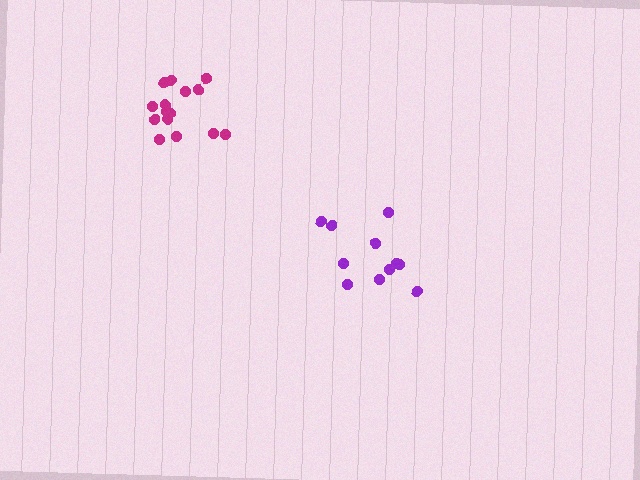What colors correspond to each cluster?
The clusters are colored: magenta, purple.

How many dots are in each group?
Group 1: 15 dots, Group 2: 11 dots (26 total).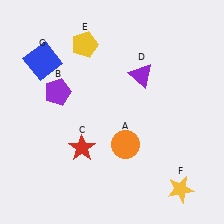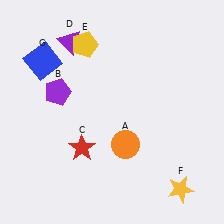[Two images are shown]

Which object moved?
The purple triangle (D) moved left.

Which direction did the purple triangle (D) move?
The purple triangle (D) moved left.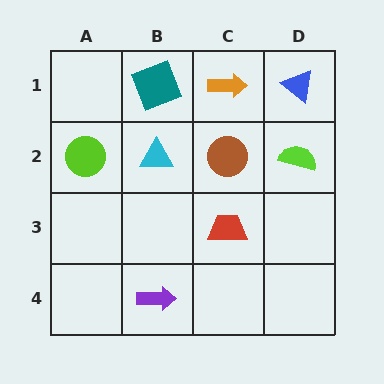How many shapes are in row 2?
4 shapes.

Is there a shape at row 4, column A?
No, that cell is empty.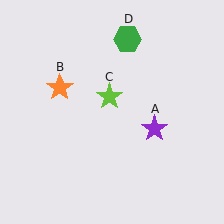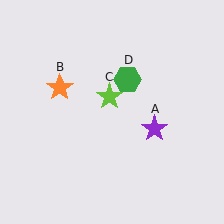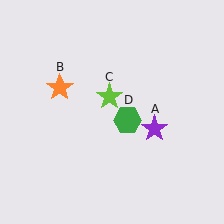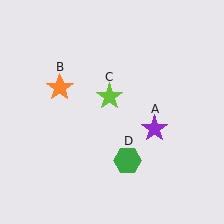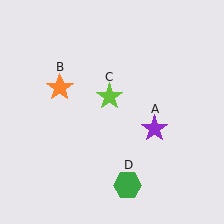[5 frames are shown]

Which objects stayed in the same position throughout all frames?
Purple star (object A) and orange star (object B) and lime star (object C) remained stationary.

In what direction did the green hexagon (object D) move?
The green hexagon (object D) moved down.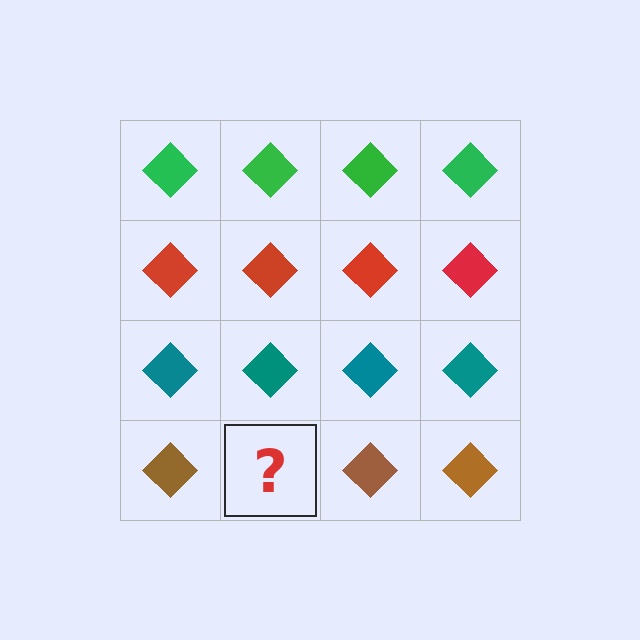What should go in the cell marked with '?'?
The missing cell should contain a brown diamond.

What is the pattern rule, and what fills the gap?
The rule is that each row has a consistent color. The gap should be filled with a brown diamond.